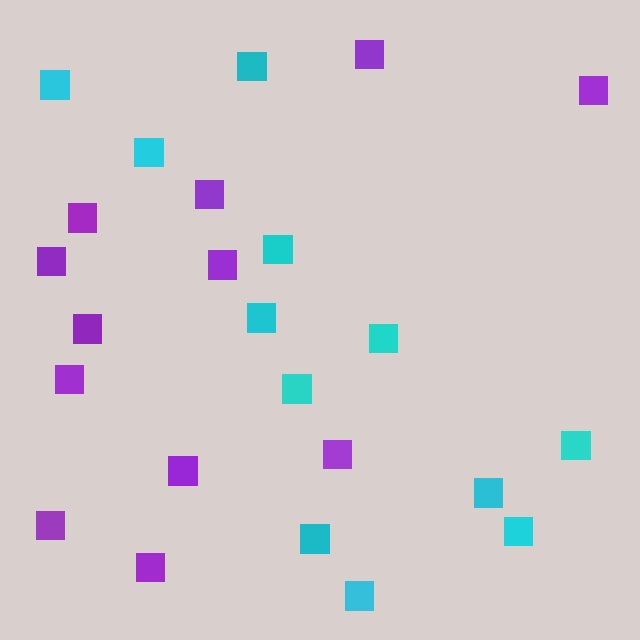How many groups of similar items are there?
There are 2 groups: one group of cyan squares (12) and one group of purple squares (12).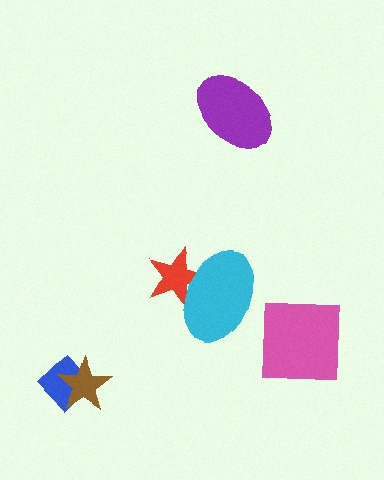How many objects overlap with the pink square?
0 objects overlap with the pink square.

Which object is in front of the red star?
The cyan ellipse is in front of the red star.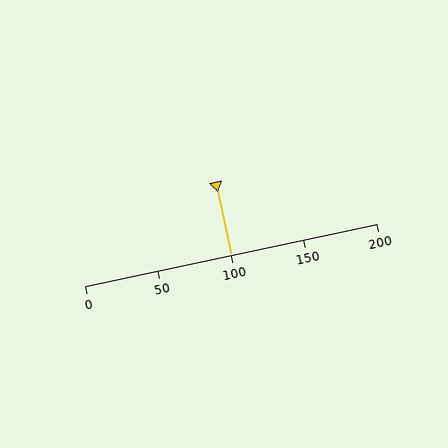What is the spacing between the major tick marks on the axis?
The major ticks are spaced 50 apart.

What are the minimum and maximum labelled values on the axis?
The axis runs from 0 to 200.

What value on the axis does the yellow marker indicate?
The marker indicates approximately 100.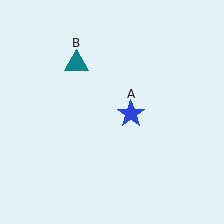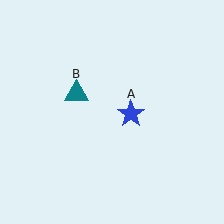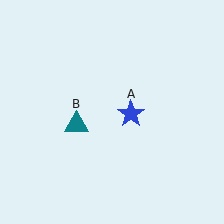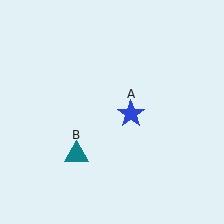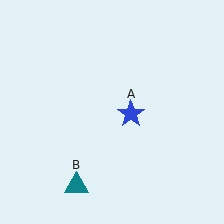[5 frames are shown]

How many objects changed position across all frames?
1 object changed position: teal triangle (object B).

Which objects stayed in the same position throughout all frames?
Blue star (object A) remained stationary.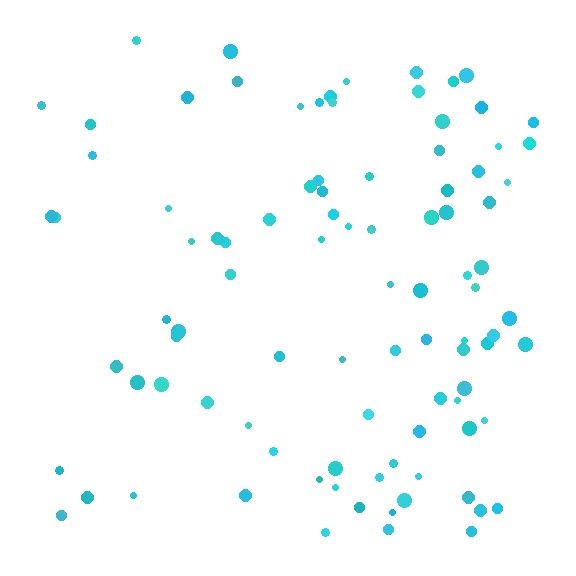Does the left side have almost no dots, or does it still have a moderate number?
Still a moderate number, just noticeably fewer than the right.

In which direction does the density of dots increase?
From left to right, with the right side densest.